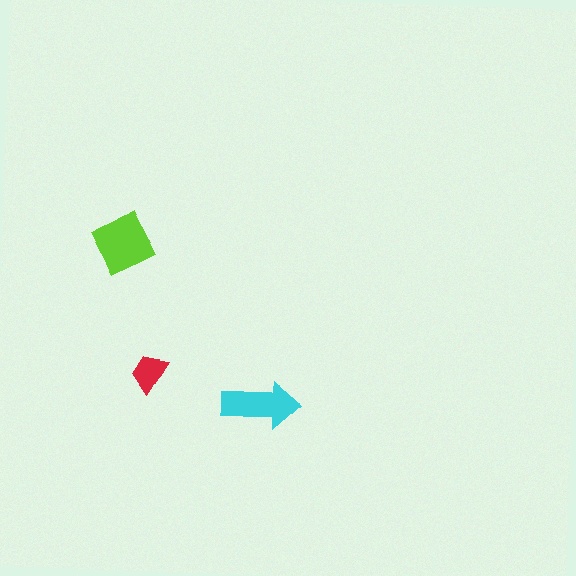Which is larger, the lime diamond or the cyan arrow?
The lime diamond.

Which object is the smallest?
The red trapezoid.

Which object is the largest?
The lime diamond.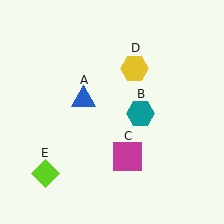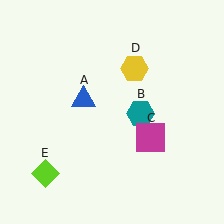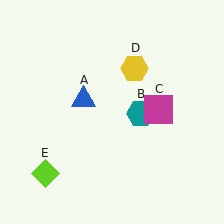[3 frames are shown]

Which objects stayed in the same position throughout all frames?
Blue triangle (object A) and teal hexagon (object B) and yellow hexagon (object D) and lime diamond (object E) remained stationary.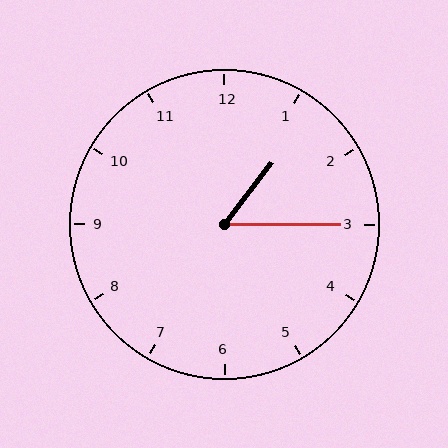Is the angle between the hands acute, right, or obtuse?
It is acute.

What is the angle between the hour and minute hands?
Approximately 52 degrees.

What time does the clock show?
1:15.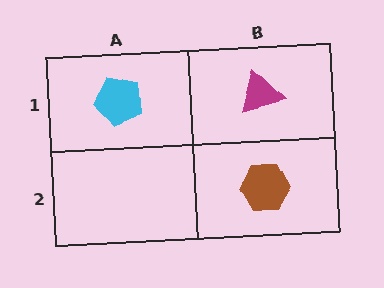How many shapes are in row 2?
1 shape.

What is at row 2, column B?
A brown hexagon.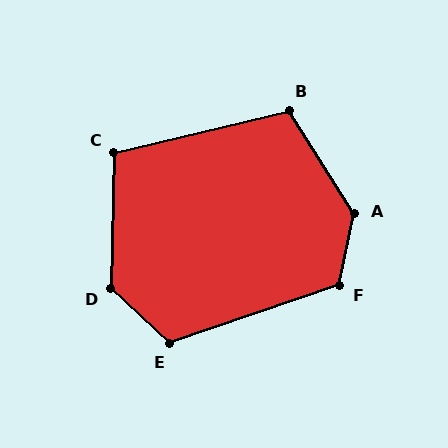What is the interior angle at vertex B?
Approximately 109 degrees (obtuse).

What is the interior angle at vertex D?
Approximately 131 degrees (obtuse).